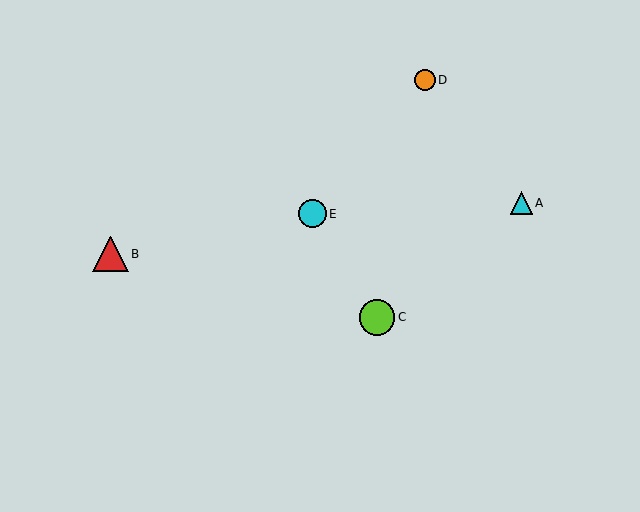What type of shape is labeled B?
Shape B is a red triangle.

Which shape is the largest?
The lime circle (labeled C) is the largest.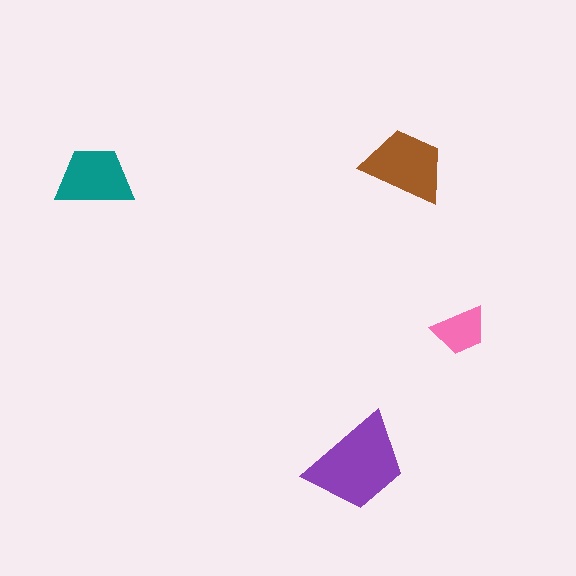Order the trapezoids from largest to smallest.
the purple one, the brown one, the teal one, the pink one.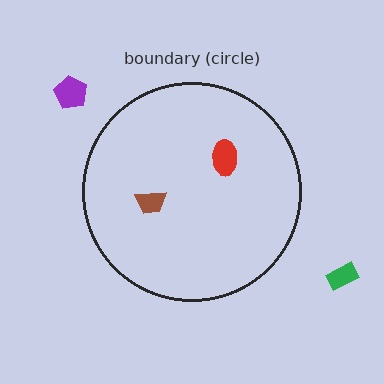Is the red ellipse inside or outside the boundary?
Inside.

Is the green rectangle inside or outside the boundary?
Outside.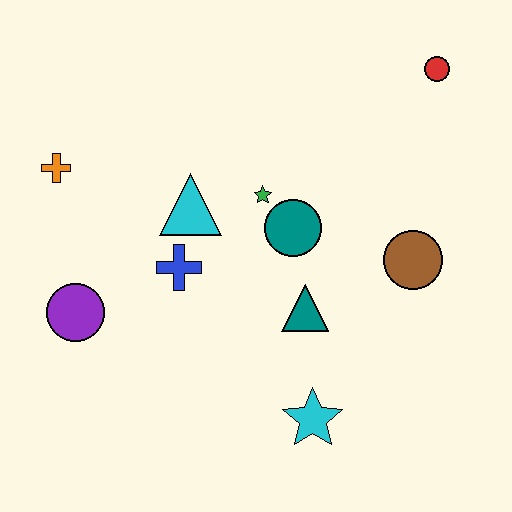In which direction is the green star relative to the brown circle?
The green star is to the left of the brown circle.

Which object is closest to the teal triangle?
The teal circle is closest to the teal triangle.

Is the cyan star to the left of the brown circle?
Yes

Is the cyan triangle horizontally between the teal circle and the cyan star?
No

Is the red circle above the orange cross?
Yes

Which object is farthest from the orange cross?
The red circle is farthest from the orange cross.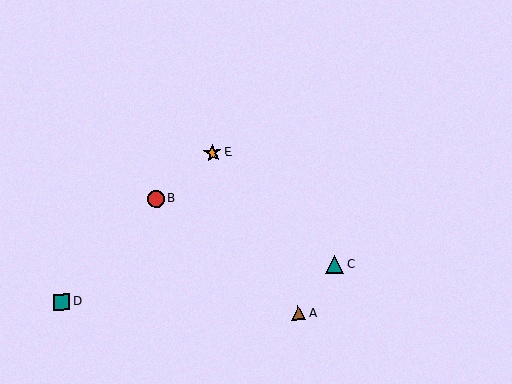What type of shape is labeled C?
Shape C is a teal triangle.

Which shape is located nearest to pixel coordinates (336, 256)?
The teal triangle (labeled C) at (335, 265) is nearest to that location.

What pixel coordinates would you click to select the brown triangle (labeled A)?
Click at (298, 313) to select the brown triangle A.